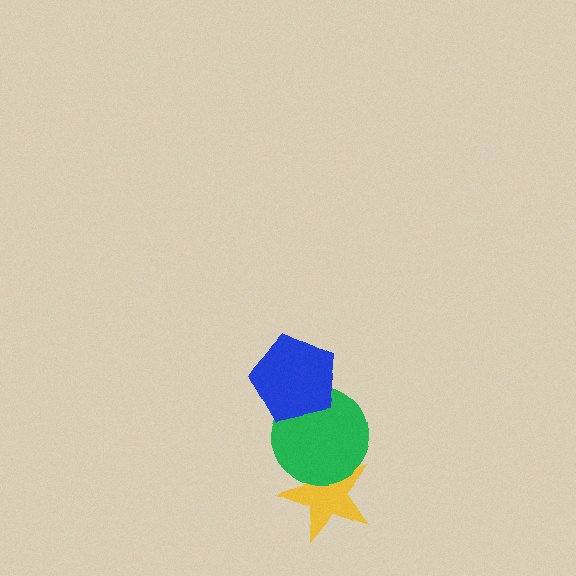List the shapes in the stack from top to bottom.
From top to bottom: the blue pentagon, the green circle, the yellow star.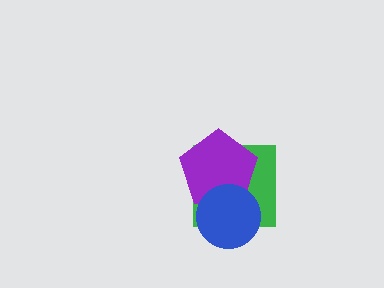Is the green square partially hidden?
Yes, it is partially covered by another shape.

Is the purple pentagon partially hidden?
Yes, it is partially covered by another shape.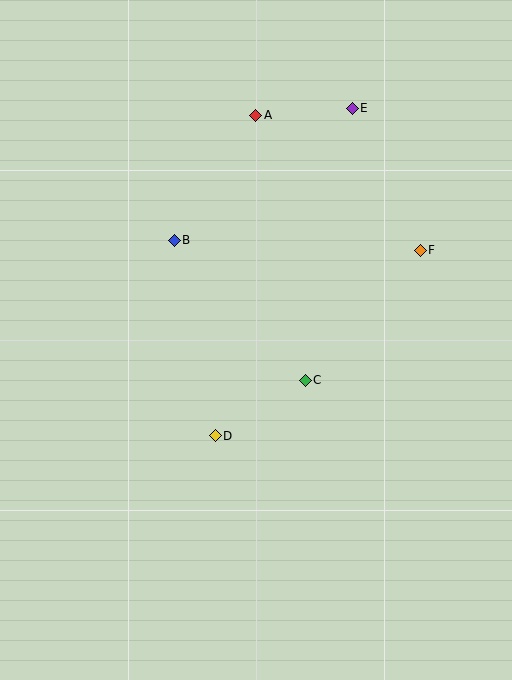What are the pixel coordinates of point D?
Point D is at (215, 436).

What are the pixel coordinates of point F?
Point F is at (420, 250).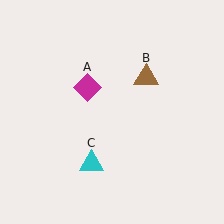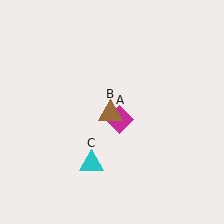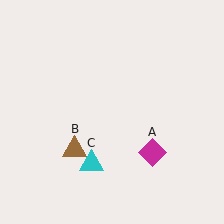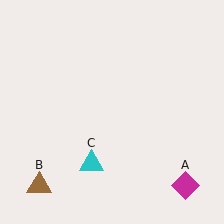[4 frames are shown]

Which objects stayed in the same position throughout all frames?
Cyan triangle (object C) remained stationary.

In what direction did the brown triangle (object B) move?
The brown triangle (object B) moved down and to the left.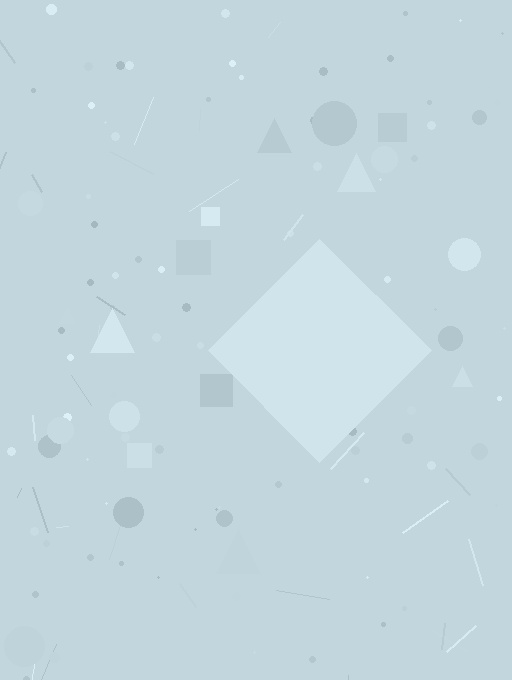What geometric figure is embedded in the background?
A diamond is embedded in the background.